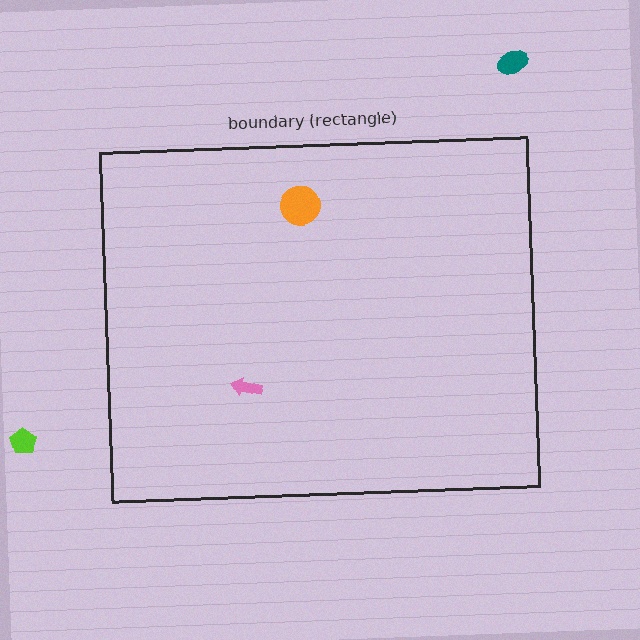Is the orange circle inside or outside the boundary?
Inside.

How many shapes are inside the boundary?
2 inside, 2 outside.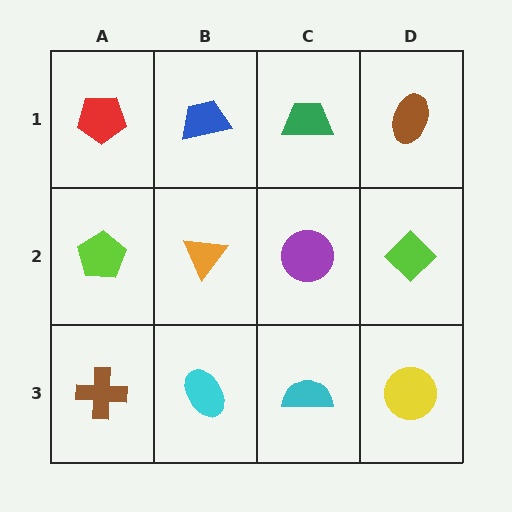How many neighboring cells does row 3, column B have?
3.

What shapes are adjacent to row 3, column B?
An orange triangle (row 2, column B), a brown cross (row 3, column A), a cyan semicircle (row 3, column C).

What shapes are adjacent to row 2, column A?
A red pentagon (row 1, column A), a brown cross (row 3, column A), an orange triangle (row 2, column B).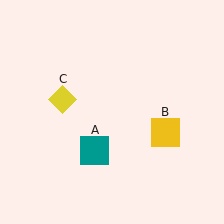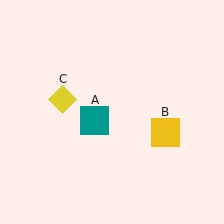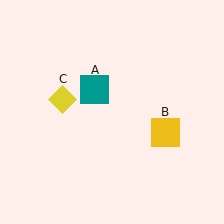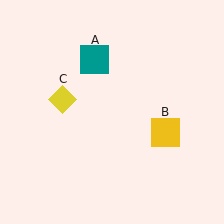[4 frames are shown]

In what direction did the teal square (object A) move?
The teal square (object A) moved up.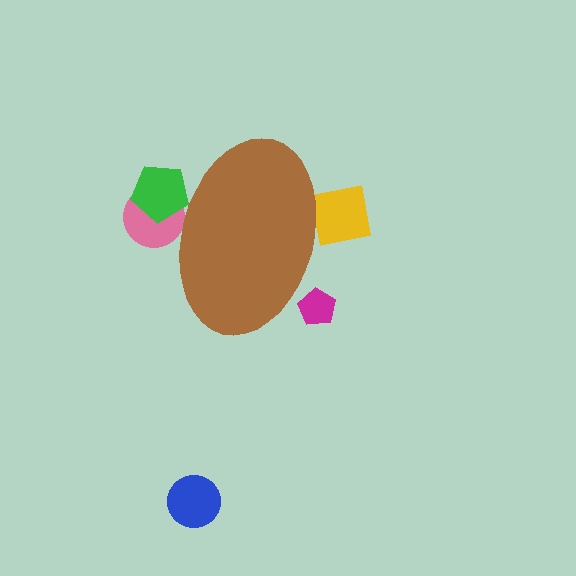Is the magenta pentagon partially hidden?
Yes, the magenta pentagon is partially hidden behind the brown ellipse.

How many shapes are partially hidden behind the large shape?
4 shapes are partially hidden.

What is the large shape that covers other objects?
A brown ellipse.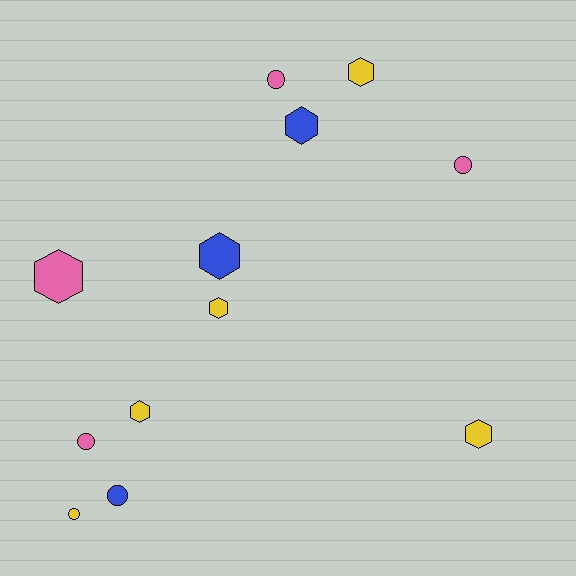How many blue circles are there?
There is 1 blue circle.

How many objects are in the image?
There are 12 objects.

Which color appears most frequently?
Yellow, with 5 objects.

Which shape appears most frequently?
Hexagon, with 7 objects.